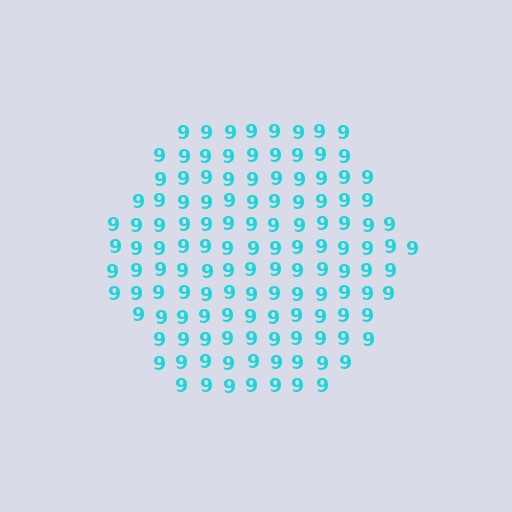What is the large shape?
The large shape is a hexagon.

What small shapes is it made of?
It is made of small digit 9's.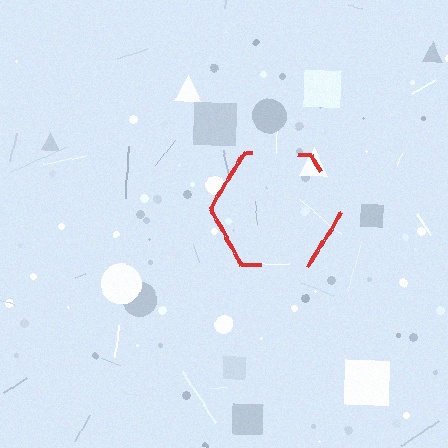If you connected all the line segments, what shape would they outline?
They would outline a hexagon.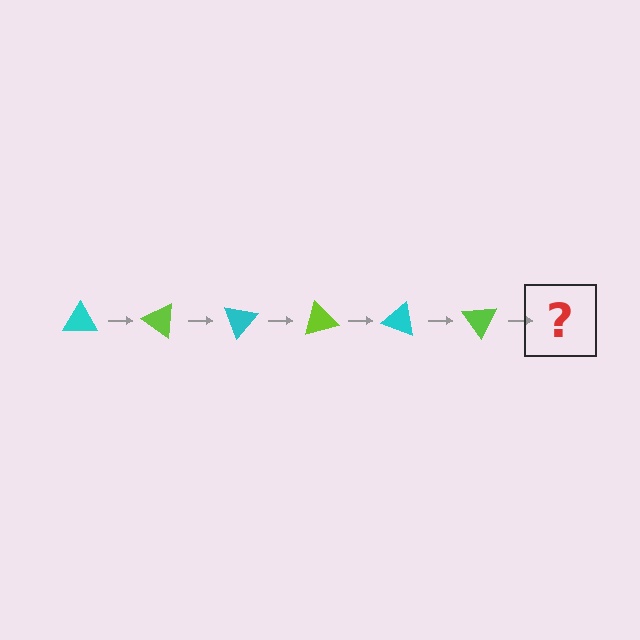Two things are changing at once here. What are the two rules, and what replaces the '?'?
The two rules are that it rotates 35 degrees each step and the color cycles through cyan and lime. The '?' should be a cyan triangle, rotated 210 degrees from the start.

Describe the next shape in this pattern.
It should be a cyan triangle, rotated 210 degrees from the start.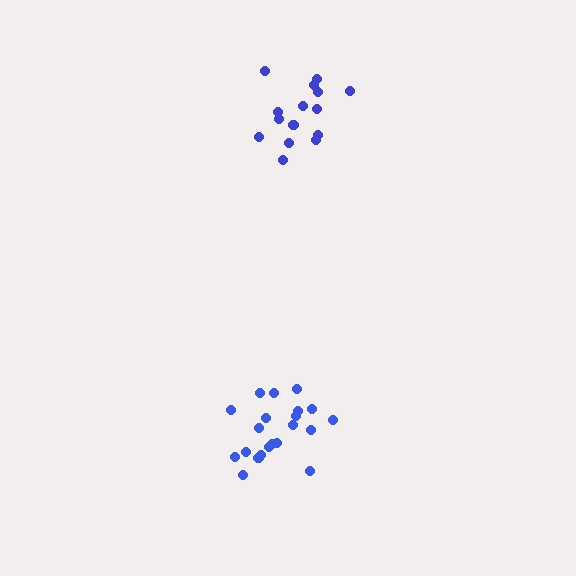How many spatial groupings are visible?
There are 2 spatial groupings.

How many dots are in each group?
Group 1: 15 dots, Group 2: 21 dots (36 total).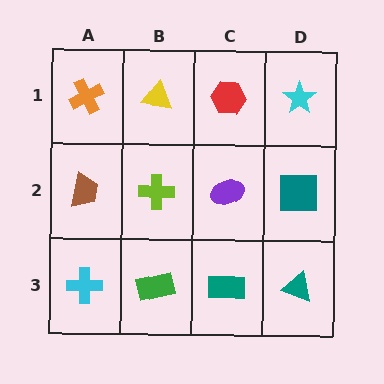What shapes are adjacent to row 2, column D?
A cyan star (row 1, column D), a teal triangle (row 3, column D), a purple ellipse (row 2, column C).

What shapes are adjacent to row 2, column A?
An orange cross (row 1, column A), a cyan cross (row 3, column A), a lime cross (row 2, column B).